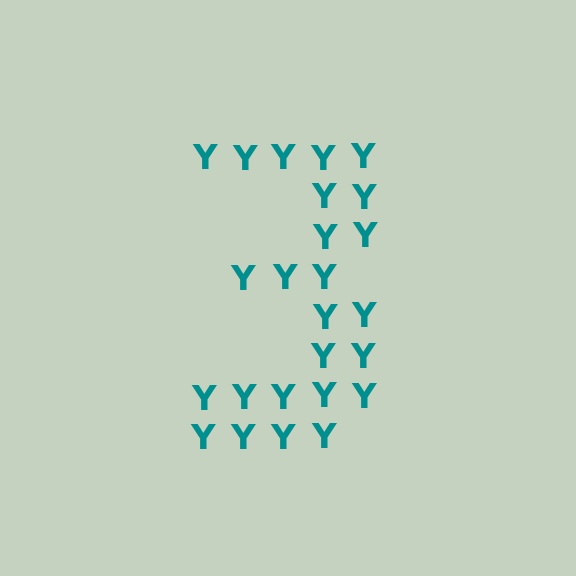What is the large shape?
The large shape is the digit 3.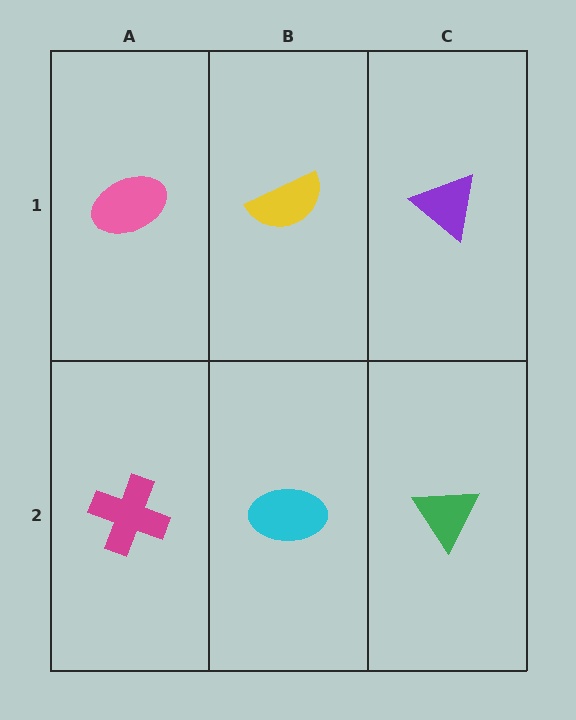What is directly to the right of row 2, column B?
A green triangle.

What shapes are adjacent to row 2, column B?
A yellow semicircle (row 1, column B), a magenta cross (row 2, column A), a green triangle (row 2, column C).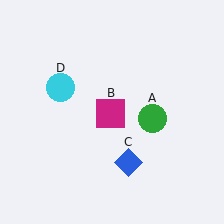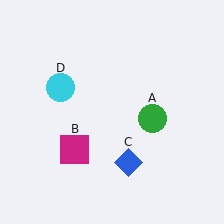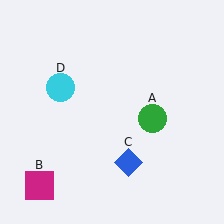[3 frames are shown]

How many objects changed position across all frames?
1 object changed position: magenta square (object B).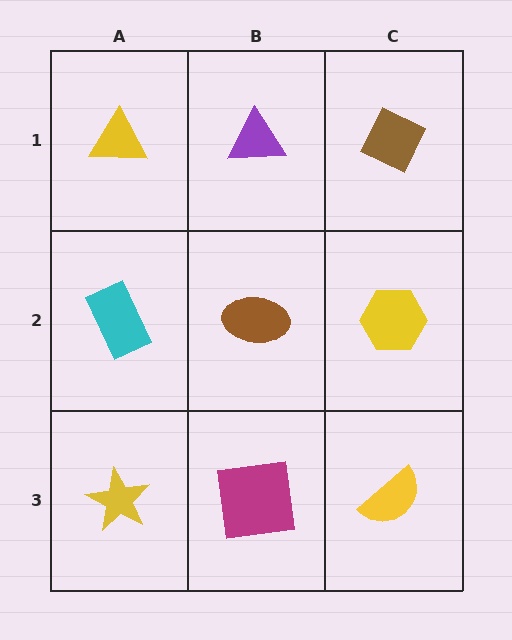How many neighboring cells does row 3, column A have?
2.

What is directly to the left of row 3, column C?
A magenta square.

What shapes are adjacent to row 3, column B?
A brown ellipse (row 2, column B), a yellow star (row 3, column A), a yellow semicircle (row 3, column C).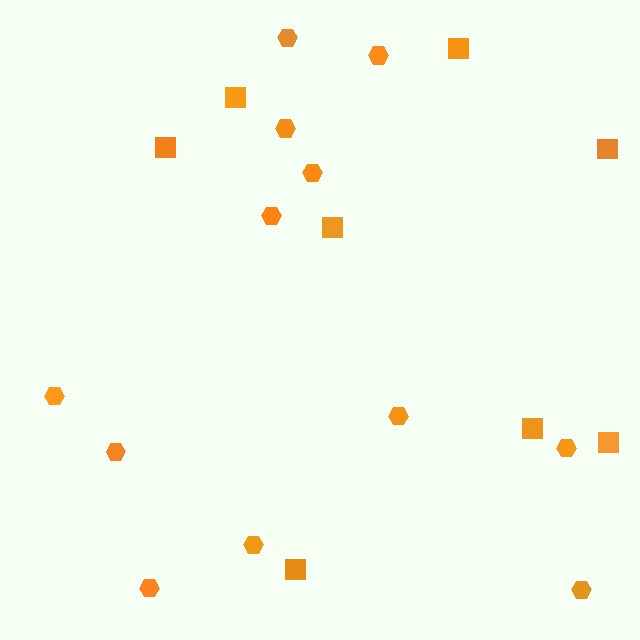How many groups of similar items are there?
There are 2 groups: one group of squares (8) and one group of hexagons (12).